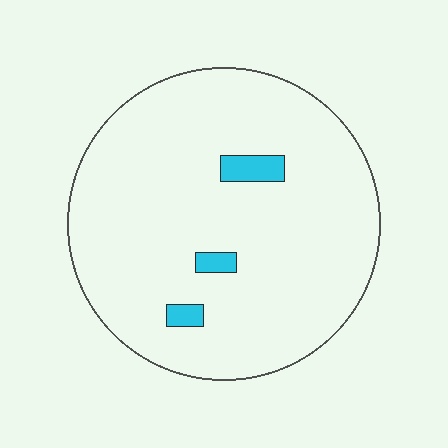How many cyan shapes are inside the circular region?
3.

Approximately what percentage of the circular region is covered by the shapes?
Approximately 5%.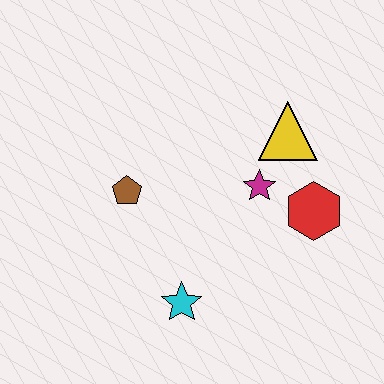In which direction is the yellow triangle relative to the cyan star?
The yellow triangle is above the cyan star.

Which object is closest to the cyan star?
The brown pentagon is closest to the cyan star.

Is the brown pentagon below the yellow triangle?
Yes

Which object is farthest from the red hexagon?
The brown pentagon is farthest from the red hexagon.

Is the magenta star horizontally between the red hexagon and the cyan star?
Yes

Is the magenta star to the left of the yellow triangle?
Yes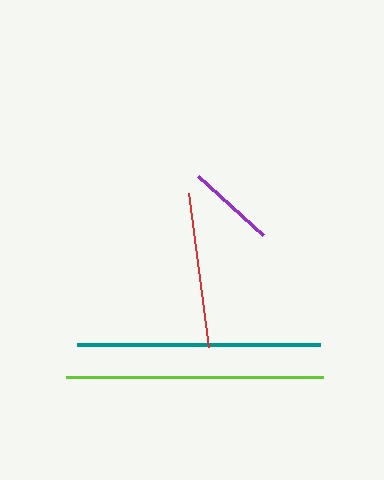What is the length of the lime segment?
The lime segment is approximately 257 pixels long.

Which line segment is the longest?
The lime line is the longest at approximately 257 pixels.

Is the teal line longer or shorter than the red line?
The teal line is longer than the red line.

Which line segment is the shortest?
The purple line is the shortest at approximately 88 pixels.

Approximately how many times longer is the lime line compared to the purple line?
The lime line is approximately 2.9 times the length of the purple line.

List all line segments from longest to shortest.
From longest to shortest: lime, teal, red, purple.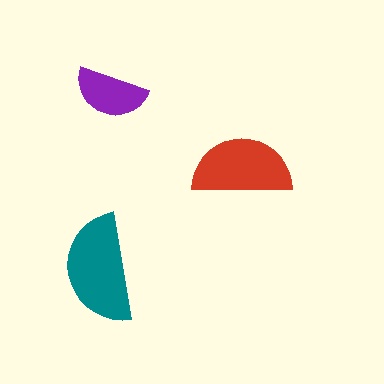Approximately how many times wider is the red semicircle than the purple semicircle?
About 1.5 times wider.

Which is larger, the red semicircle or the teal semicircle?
The teal one.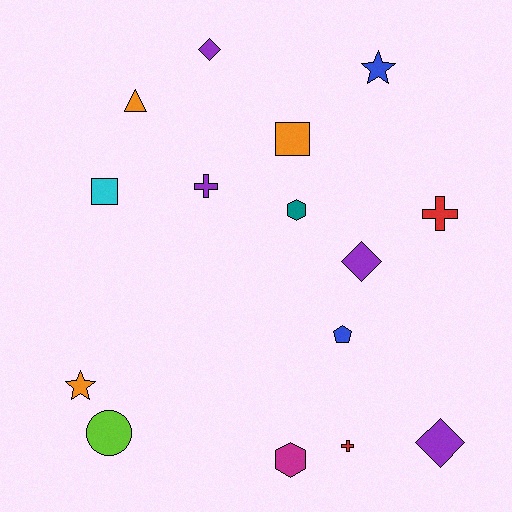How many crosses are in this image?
There are 3 crosses.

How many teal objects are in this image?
There is 1 teal object.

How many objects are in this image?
There are 15 objects.